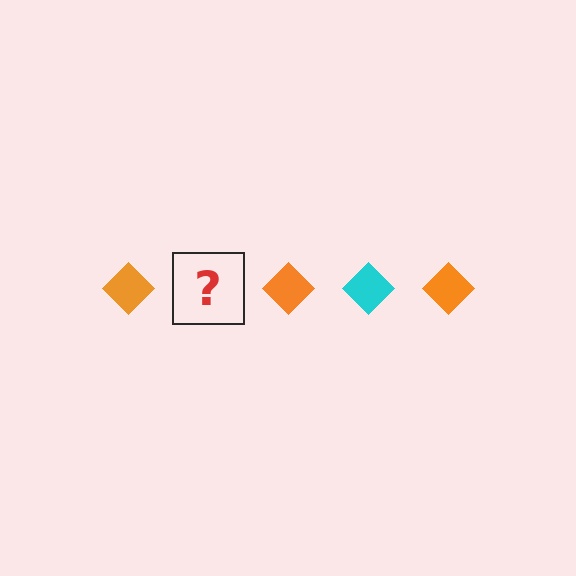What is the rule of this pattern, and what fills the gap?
The rule is that the pattern cycles through orange, cyan diamonds. The gap should be filled with a cyan diamond.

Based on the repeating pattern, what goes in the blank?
The blank should be a cyan diamond.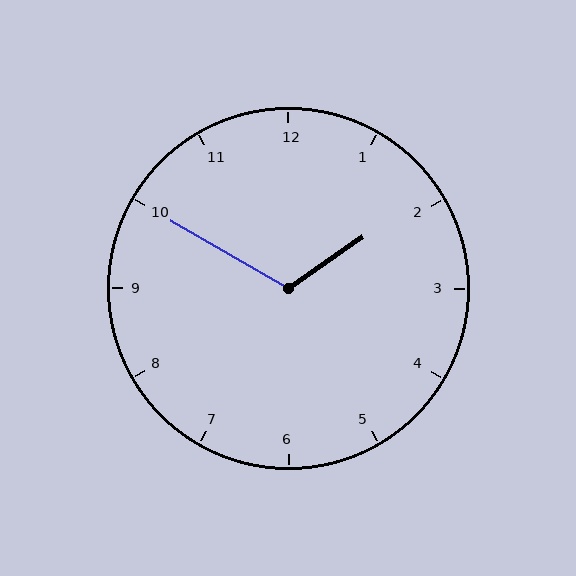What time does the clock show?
1:50.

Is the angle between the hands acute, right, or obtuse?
It is obtuse.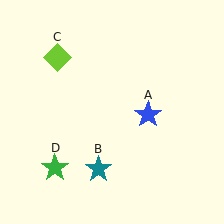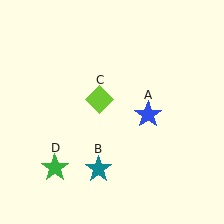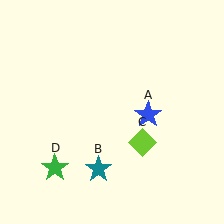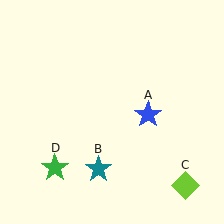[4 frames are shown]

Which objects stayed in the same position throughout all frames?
Blue star (object A) and teal star (object B) and green star (object D) remained stationary.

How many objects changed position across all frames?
1 object changed position: lime diamond (object C).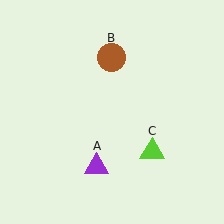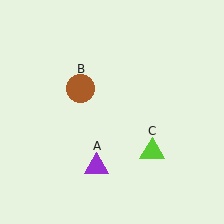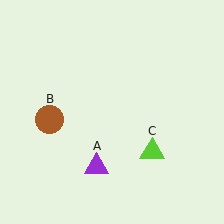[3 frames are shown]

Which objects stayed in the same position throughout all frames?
Purple triangle (object A) and lime triangle (object C) remained stationary.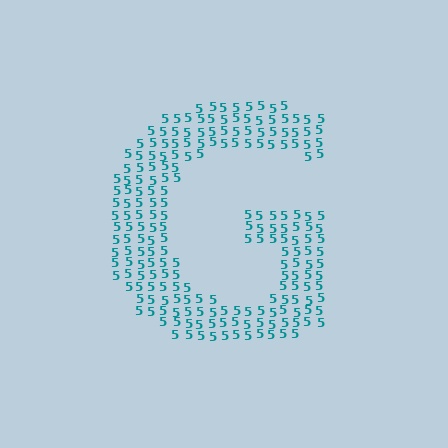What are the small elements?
The small elements are digit 5's.